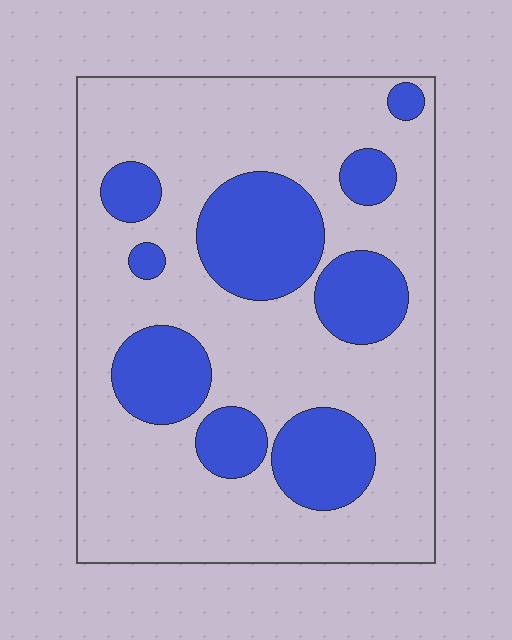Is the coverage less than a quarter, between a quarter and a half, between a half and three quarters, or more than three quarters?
Between a quarter and a half.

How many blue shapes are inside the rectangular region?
9.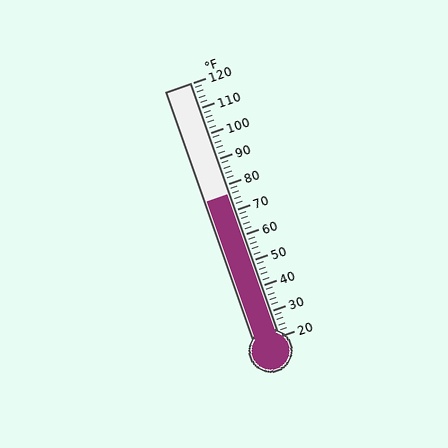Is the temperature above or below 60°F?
The temperature is above 60°F.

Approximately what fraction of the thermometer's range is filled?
The thermometer is filled to approximately 55% of its range.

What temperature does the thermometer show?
The thermometer shows approximately 76°F.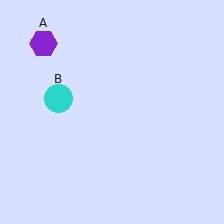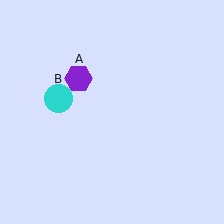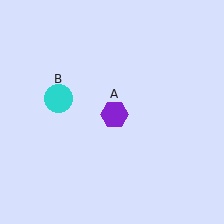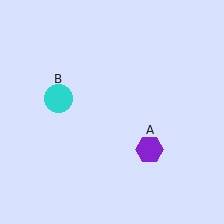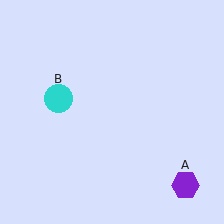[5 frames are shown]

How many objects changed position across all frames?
1 object changed position: purple hexagon (object A).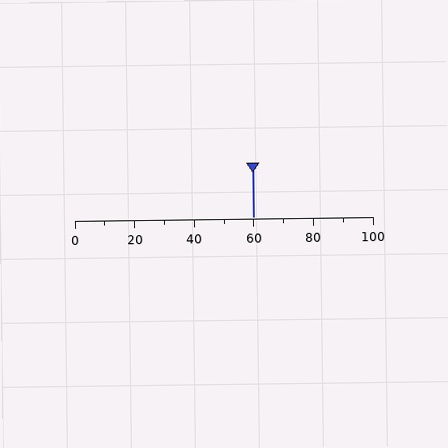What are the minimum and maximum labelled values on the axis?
The axis runs from 0 to 100.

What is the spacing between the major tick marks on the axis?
The major ticks are spaced 20 apart.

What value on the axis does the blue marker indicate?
The marker indicates approximately 60.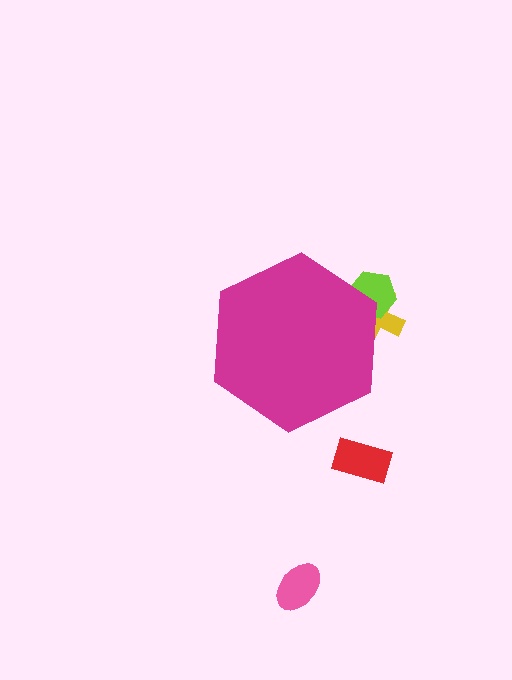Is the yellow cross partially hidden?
Yes, the yellow cross is partially hidden behind the magenta hexagon.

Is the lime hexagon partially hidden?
Yes, the lime hexagon is partially hidden behind the magenta hexagon.